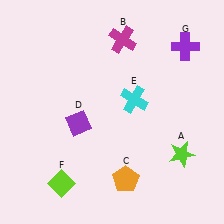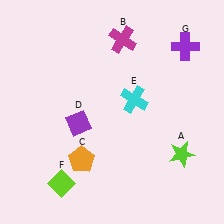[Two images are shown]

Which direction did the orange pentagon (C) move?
The orange pentagon (C) moved left.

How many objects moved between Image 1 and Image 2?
1 object moved between the two images.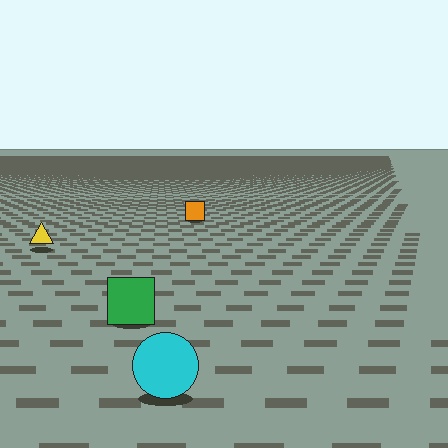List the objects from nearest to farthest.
From nearest to farthest: the cyan circle, the green square, the yellow triangle, the orange square.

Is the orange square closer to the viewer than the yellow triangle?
No. The yellow triangle is closer — you can tell from the texture gradient: the ground texture is coarser near it.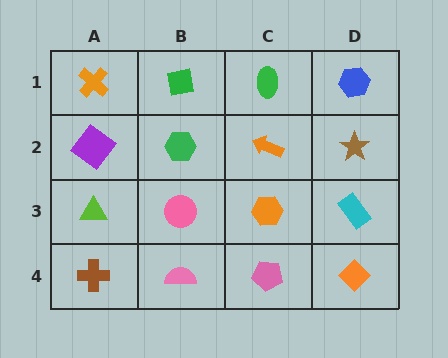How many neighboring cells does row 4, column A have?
2.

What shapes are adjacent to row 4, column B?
A pink circle (row 3, column B), a brown cross (row 4, column A), a pink pentagon (row 4, column C).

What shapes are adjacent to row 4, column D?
A cyan rectangle (row 3, column D), a pink pentagon (row 4, column C).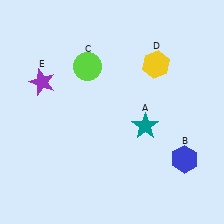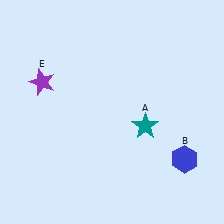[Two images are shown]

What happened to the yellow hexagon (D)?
The yellow hexagon (D) was removed in Image 2. It was in the top-right area of Image 1.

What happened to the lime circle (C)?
The lime circle (C) was removed in Image 2. It was in the top-left area of Image 1.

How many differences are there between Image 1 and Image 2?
There are 2 differences between the two images.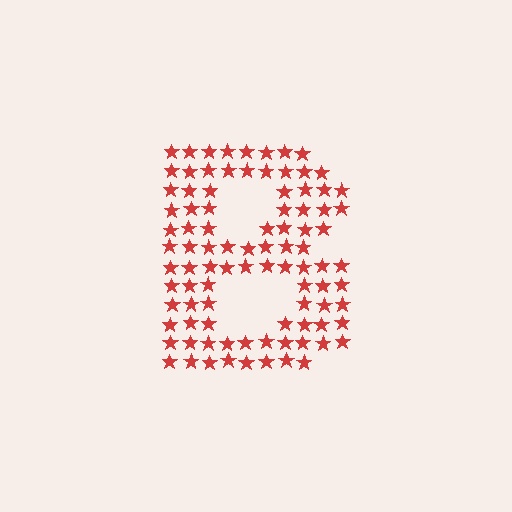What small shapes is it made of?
It is made of small stars.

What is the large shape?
The large shape is the letter B.